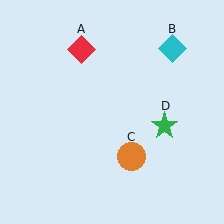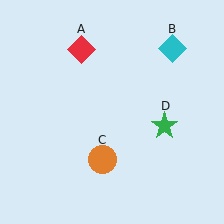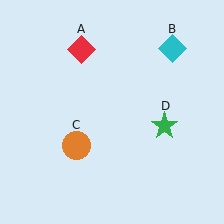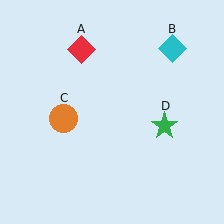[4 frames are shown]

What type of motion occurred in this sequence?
The orange circle (object C) rotated clockwise around the center of the scene.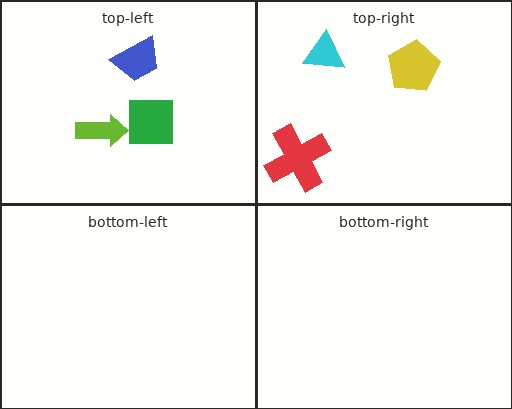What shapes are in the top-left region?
The green square, the blue trapezoid, the lime arrow.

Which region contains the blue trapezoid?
The top-left region.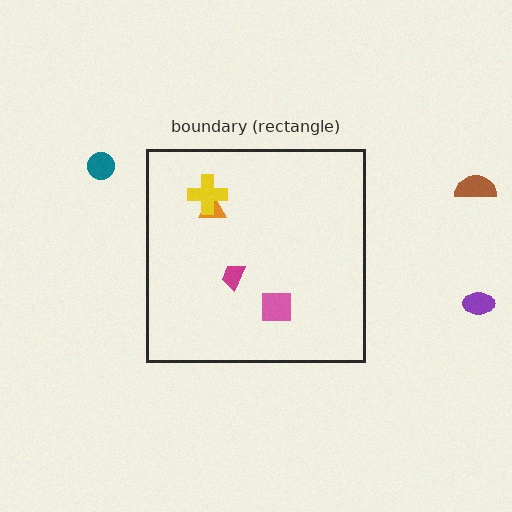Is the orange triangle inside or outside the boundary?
Inside.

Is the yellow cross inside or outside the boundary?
Inside.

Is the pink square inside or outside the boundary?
Inside.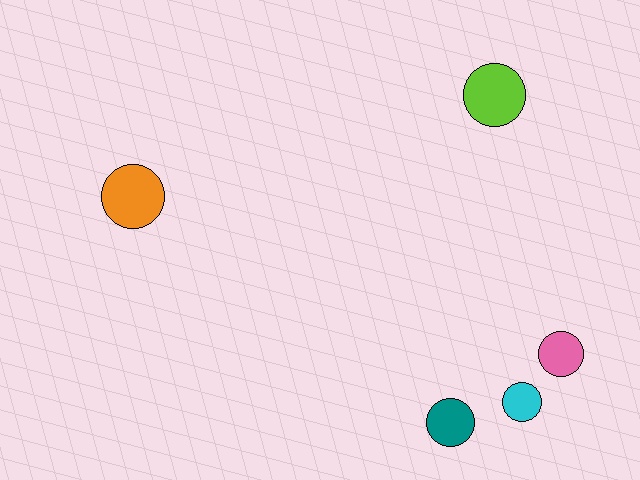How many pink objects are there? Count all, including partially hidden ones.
There is 1 pink object.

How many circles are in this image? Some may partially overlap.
There are 5 circles.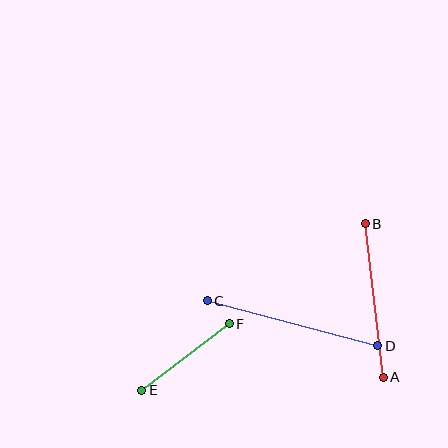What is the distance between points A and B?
The distance is approximately 154 pixels.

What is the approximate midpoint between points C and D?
The midpoint is at approximately (293, 323) pixels.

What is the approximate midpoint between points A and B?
The midpoint is at approximately (374, 300) pixels.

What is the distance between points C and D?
The distance is approximately 176 pixels.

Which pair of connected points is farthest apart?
Points C and D are farthest apart.